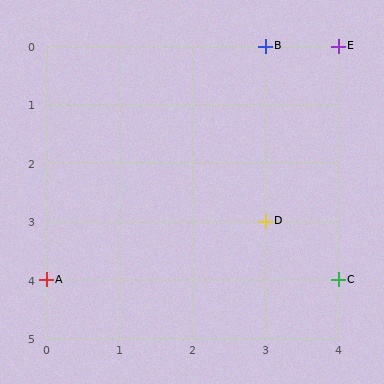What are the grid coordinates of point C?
Point C is at grid coordinates (4, 4).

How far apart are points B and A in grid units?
Points B and A are 3 columns and 4 rows apart (about 5.0 grid units diagonally).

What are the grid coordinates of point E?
Point E is at grid coordinates (4, 0).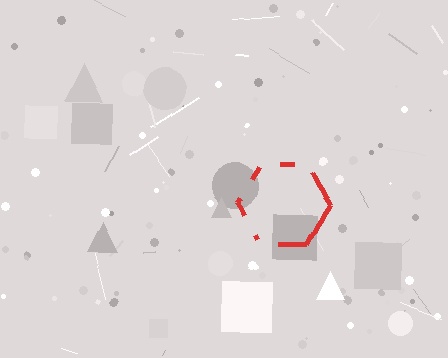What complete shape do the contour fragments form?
The contour fragments form a hexagon.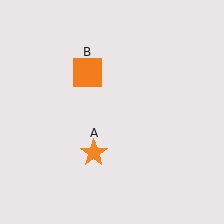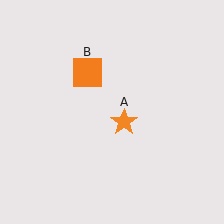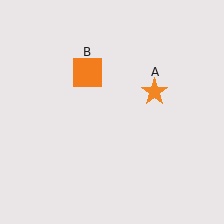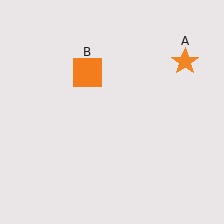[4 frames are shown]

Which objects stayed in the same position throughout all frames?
Orange square (object B) remained stationary.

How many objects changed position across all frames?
1 object changed position: orange star (object A).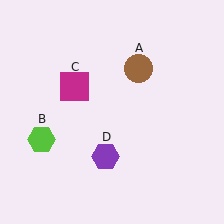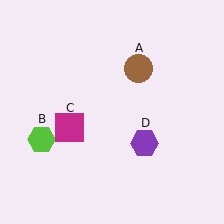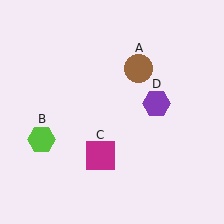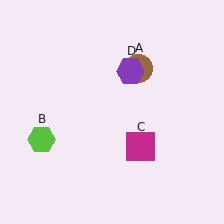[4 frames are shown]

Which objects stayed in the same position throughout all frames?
Brown circle (object A) and lime hexagon (object B) remained stationary.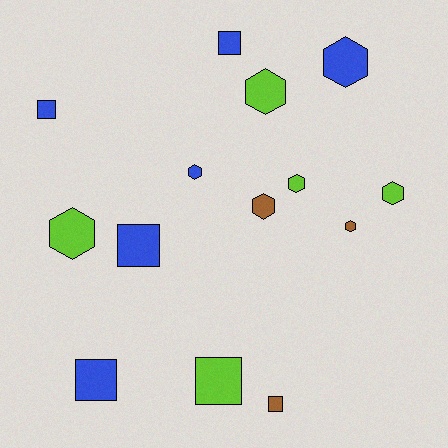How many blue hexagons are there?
There are 2 blue hexagons.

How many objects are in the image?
There are 14 objects.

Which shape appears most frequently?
Hexagon, with 8 objects.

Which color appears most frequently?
Blue, with 6 objects.